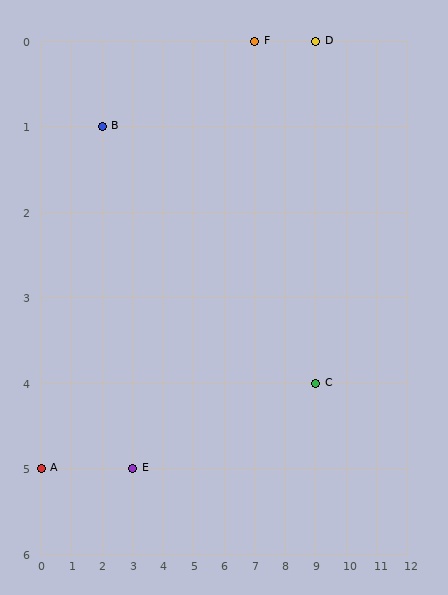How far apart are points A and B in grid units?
Points A and B are 2 columns and 4 rows apart (about 4.5 grid units diagonally).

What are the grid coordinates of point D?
Point D is at grid coordinates (9, 0).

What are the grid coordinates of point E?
Point E is at grid coordinates (3, 5).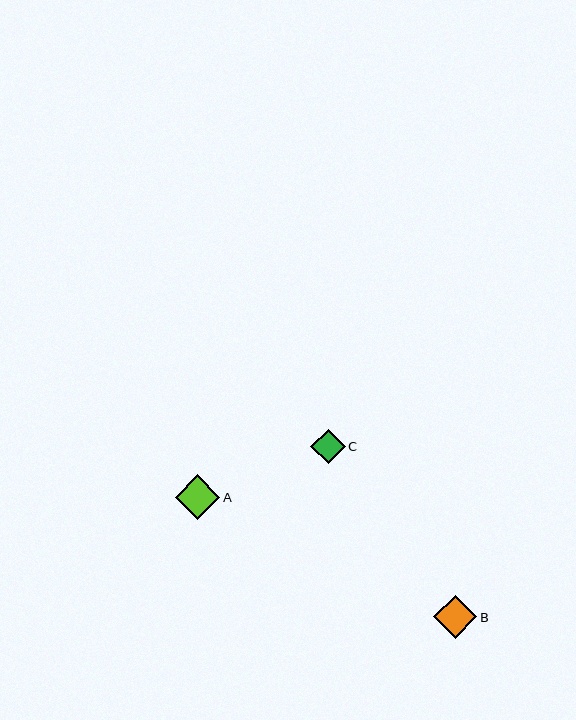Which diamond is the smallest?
Diamond C is the smallest with a size of approximately 34 pixels.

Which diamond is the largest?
Diamond A is the largest with a size of approximately 44 pixels.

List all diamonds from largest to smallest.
From largest to smallest: A, B, C.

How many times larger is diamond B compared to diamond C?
Diamond B is approximately 1.3 times the size of diamond C.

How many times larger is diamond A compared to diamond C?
Diamond A is approximately 1.3 times the size of diamond C.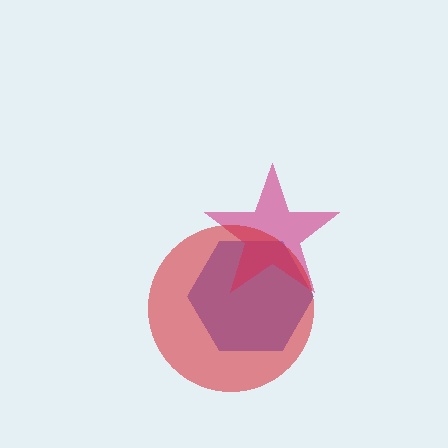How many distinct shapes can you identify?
There are 3 distinct shapes: a blue hexagon, a magenta star, a red circle.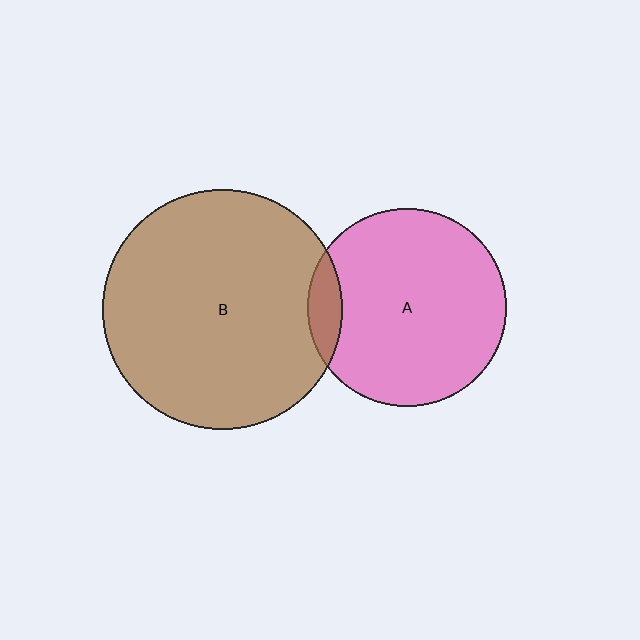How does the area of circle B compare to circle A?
Approximately 1.5 times.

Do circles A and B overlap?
Yes.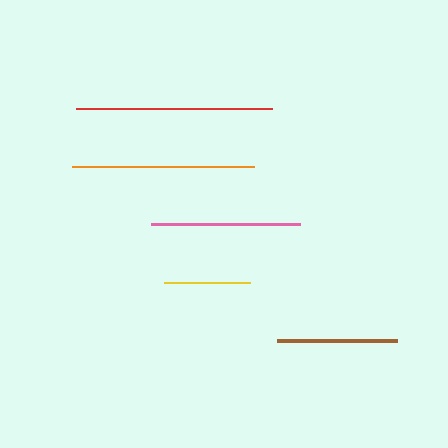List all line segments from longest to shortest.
From longest to shortest: red, orange, pink, brown, yellow.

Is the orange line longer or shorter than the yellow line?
The orange line is longer than the yellow line.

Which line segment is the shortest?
The yellow line is the shortest at approximately 86 pixels.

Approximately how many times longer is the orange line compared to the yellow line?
The orange line is approximately 2.1 times the length of the yellow line.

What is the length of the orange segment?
The orange segment is approximately 183 pixels long.